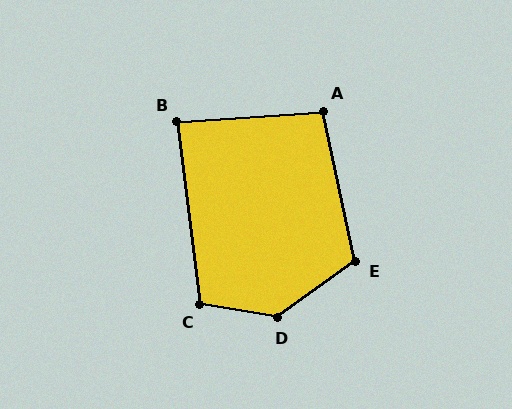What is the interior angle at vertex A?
Approximately 98 degrees (obtuse).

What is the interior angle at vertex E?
Approximately 113 degrees (obtuse).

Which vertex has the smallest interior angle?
B, at approximately 87 degrees.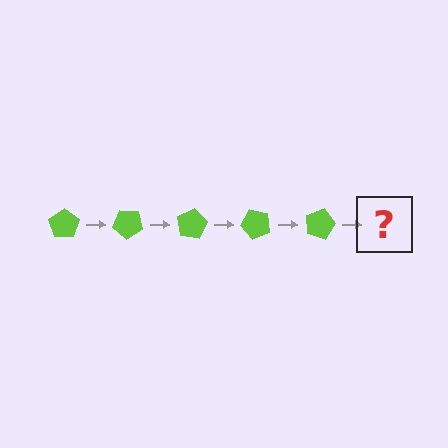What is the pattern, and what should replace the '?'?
The pattern is that the pentagon rotates 40 degrees each step. The '?' should be a lime pentagon rotated 200 degrees.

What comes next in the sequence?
The next element should be a lime pentagon rotated 200 degrees.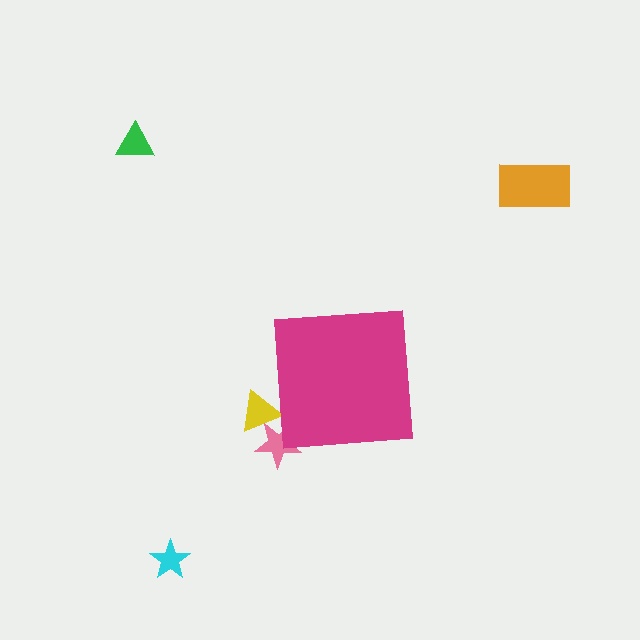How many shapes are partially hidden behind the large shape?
2 shapes are partially hidden.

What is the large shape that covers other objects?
A magenta square.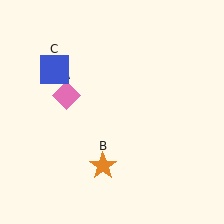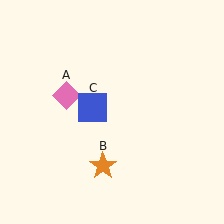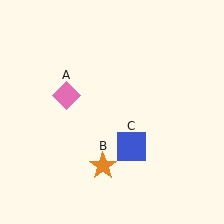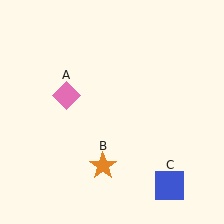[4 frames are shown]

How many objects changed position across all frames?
1 object changed position: blue square (object C).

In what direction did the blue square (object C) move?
The blue square (object C) moved down and to the right.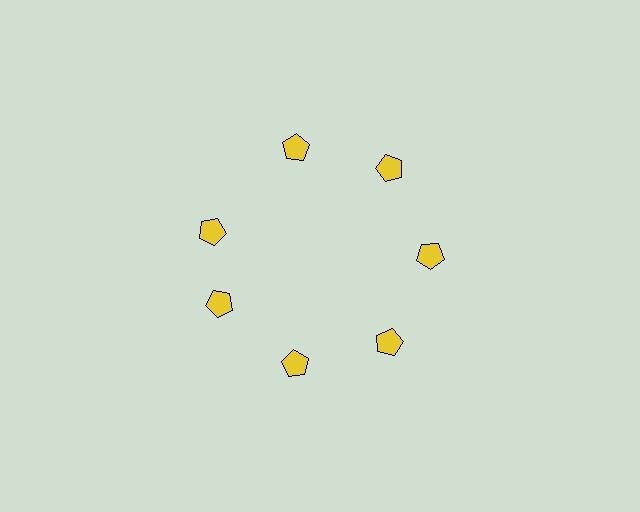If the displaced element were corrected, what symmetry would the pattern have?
It would have 7-fold rotational symmetry — the pattern would map onto itself every 51 degrees.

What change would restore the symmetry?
The symmetry would be restored by rotating it back into even spacing with its neighbors so that all 7 pentagons sit at equal angles and equal distance from the center.